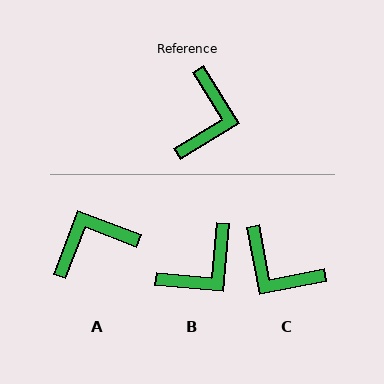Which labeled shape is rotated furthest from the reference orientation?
A, about 127 degrees away.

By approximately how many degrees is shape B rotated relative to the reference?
Approximately 37 degrees clockwise.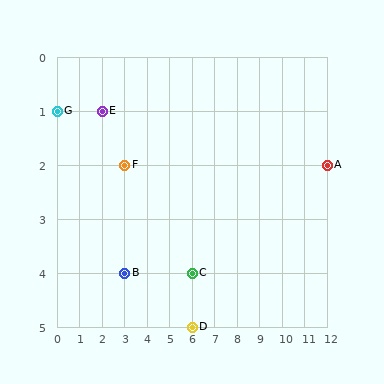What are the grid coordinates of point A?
Point A is at grid coordinates (12, 2).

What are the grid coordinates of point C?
Point C is at grid coordinates (6, 4).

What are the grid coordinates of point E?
Point E is at grid coordinates (2, 1).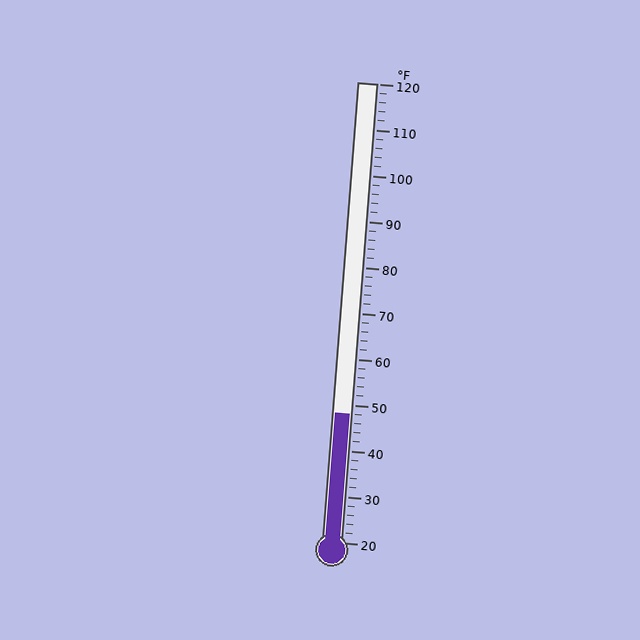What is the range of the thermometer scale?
The thermometer scale ranges from 20°F to 120°F.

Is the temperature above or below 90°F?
The temperature is below 90°F.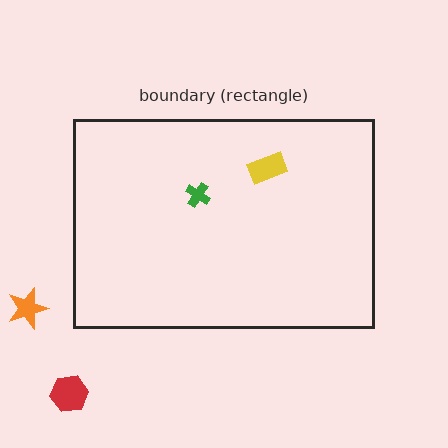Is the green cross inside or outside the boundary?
Inside.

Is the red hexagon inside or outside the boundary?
Outside.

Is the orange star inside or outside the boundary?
Outside.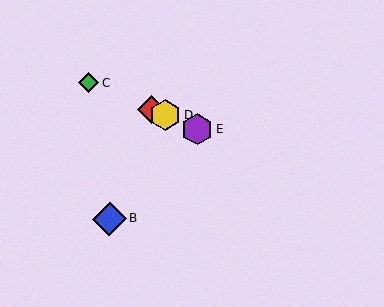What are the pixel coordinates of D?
Object D is at (165, 115).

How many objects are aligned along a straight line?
4 objects (A, C, D, E) are aligned along a straight line.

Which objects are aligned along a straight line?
Objects A, C, D, E are aligned along a straight line.